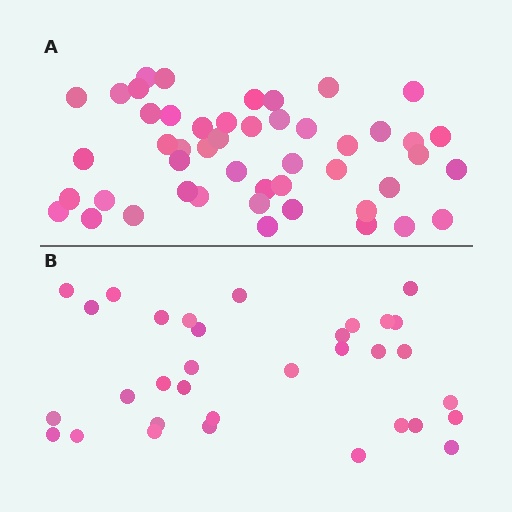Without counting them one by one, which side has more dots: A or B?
Region A (the top region) has more dots.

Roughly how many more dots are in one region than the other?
Region A has approximately 15 more dots than region B.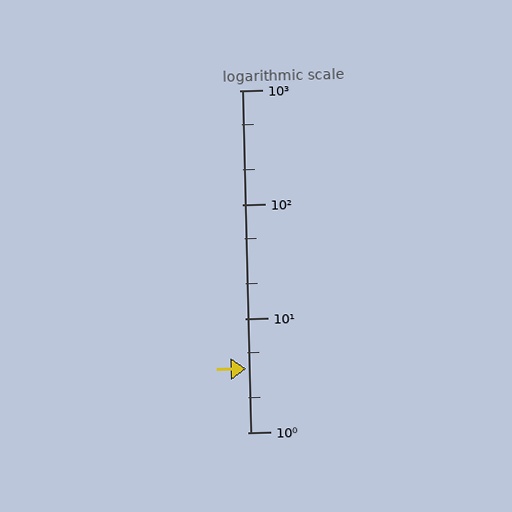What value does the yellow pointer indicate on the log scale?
The pointer indicates approximately 3.6.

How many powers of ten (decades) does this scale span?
The scale spans 3 decades, from 1 to 1000.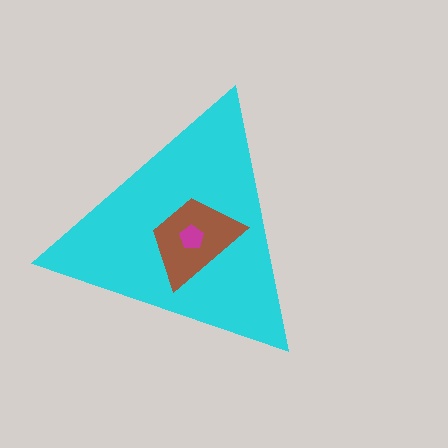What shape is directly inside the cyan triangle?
The brown trapezoid.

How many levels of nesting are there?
3.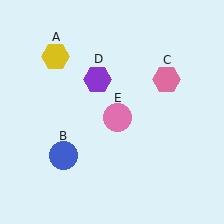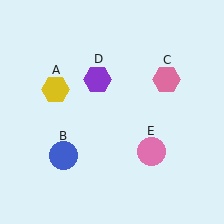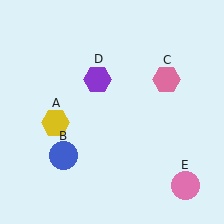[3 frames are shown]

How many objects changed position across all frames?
2 objects changed position: yellow hexagon (object A), pink circle (object E).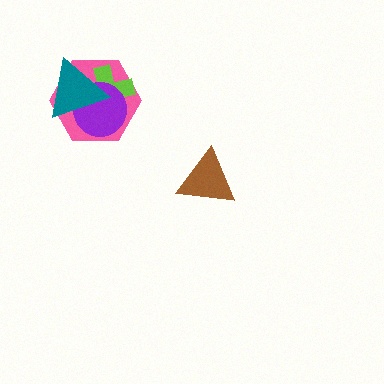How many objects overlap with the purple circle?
3 objects overlap with the purple circle.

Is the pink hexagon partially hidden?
Yes, it is partially covered by another shape.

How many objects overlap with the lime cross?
3 objects overlap with the lime cross.